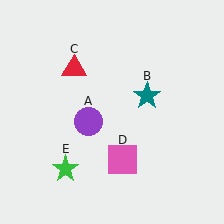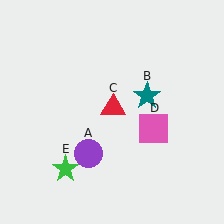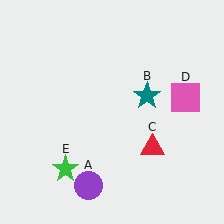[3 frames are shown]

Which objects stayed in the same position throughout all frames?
Teal star (object B) and green star (object E) remained stationary.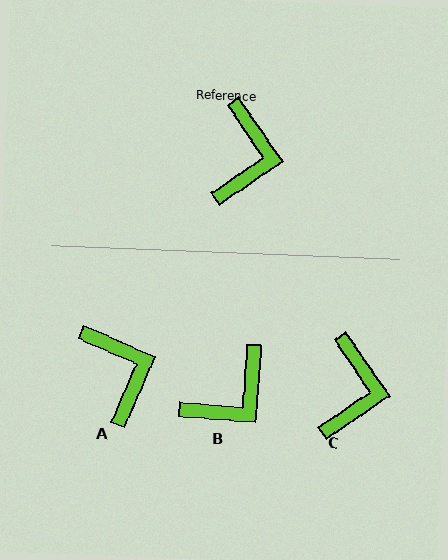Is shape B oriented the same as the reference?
No, it is off by about 39 degrees.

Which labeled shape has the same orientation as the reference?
C.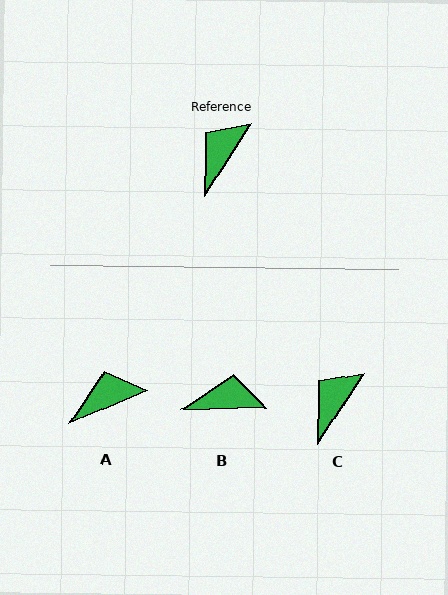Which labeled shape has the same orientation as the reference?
C.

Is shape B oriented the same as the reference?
No, it is off by about 55 degrees.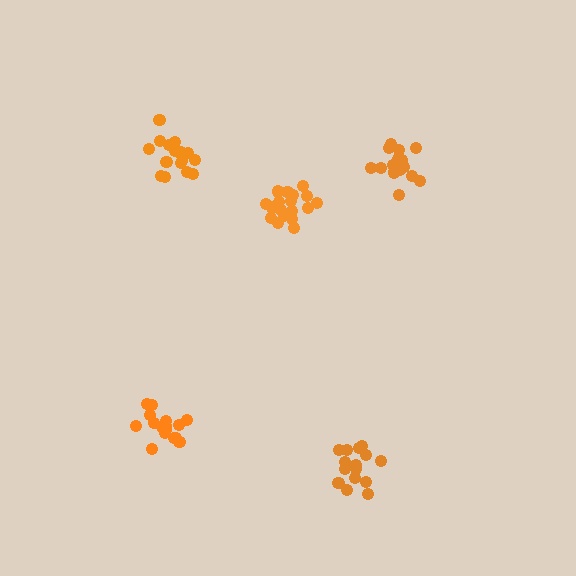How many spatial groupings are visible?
There are 5 spatial groupings.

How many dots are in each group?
Group 1: 18 dots, Group 2: 15 dots, Group 3: 16 dots, Group 4: 15 dots, Group 5: 20 dots (84 total).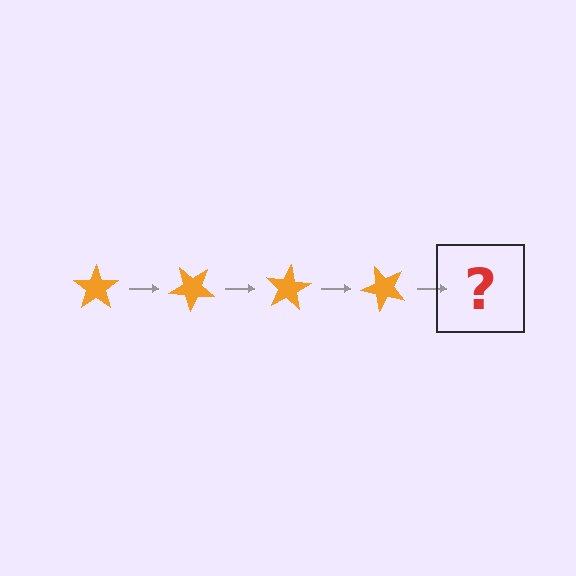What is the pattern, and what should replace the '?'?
The pattern is that the star rotates 40 degrees each step. The '?' should be an orange star rotated 160 degrees.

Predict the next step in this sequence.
The next step is an orange star rotated 160 degrees.